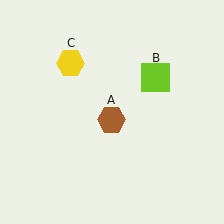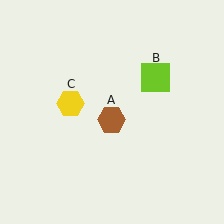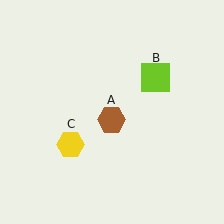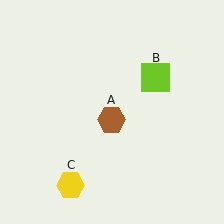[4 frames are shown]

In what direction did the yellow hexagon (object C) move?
The yellow hexagon (object C) moved down.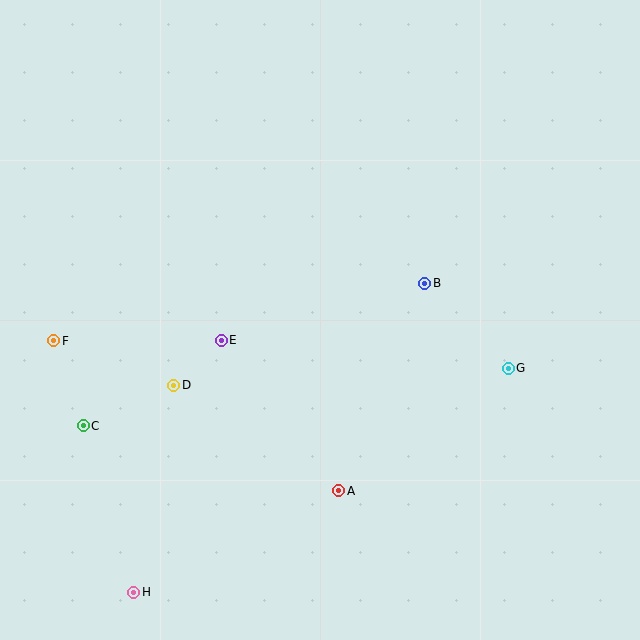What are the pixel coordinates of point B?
Point B is at (424, 283).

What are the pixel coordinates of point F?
Point F is at (54, 341).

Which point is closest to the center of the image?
Point E at (221, 340) is closest to the center.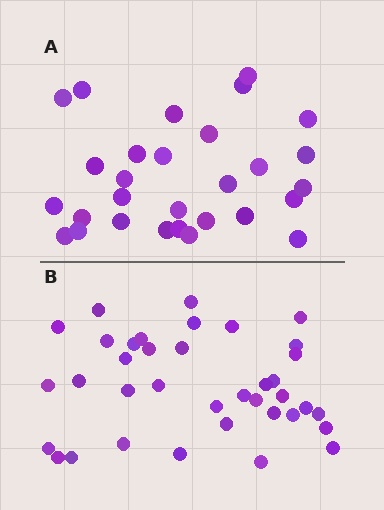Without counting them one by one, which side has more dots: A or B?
Region B (the bottom region) has more dots.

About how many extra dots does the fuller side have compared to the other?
Region B has roughly 8 or so more dots than region A.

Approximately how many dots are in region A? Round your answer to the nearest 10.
About 30 dots. (The exact count is 29, which rounds to 30.)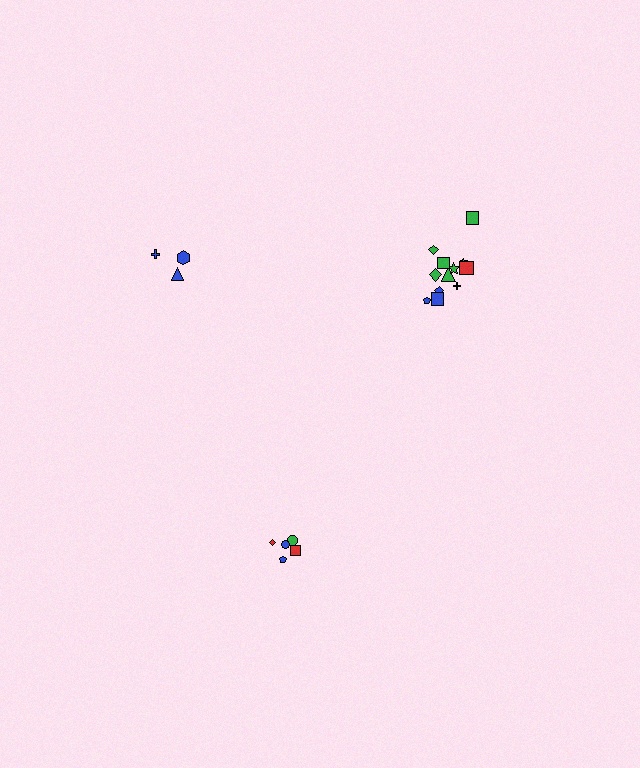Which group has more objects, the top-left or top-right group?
The top-right group.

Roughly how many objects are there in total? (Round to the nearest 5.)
Roughly 20 objects in total.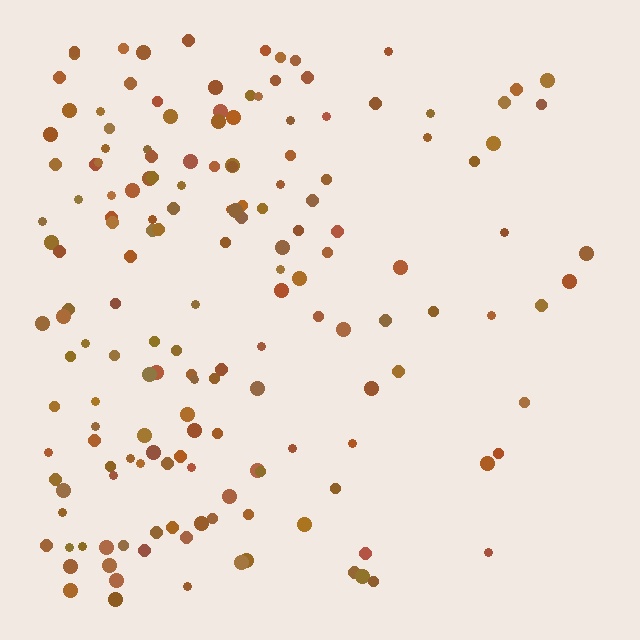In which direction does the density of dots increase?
From right to left, with the left side densest.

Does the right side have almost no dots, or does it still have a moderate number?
Still a moderate number, just noticeably fewer than the left.